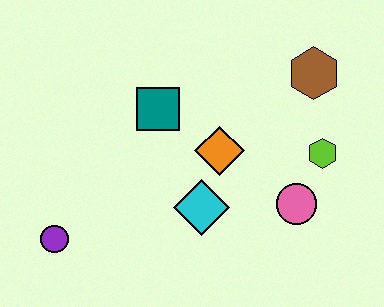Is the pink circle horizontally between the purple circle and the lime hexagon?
Yes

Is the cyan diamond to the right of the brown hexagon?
No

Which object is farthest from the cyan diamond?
The brown hexagon is farthest from the cyan diamond.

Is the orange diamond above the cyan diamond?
Yes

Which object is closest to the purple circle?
The cyan diamond is closest to the purple circle.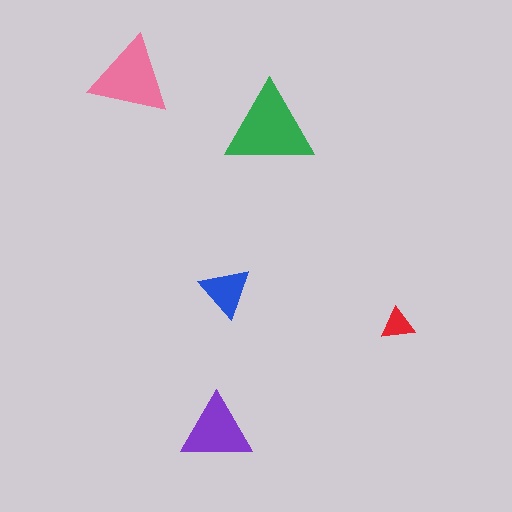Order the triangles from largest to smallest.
the green one, the pink one, the purple one, the blue one, the red one.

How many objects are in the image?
There are 5 objects in the image.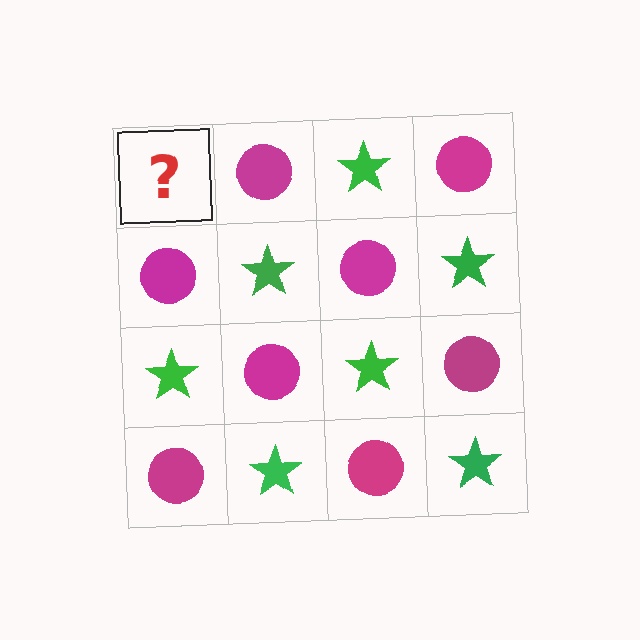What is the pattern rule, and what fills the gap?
The rule is that it alternates green star and magenta circle in a checkerboard pattern. The gap should be filled with a green star.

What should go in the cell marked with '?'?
The missing cell should contain a green star.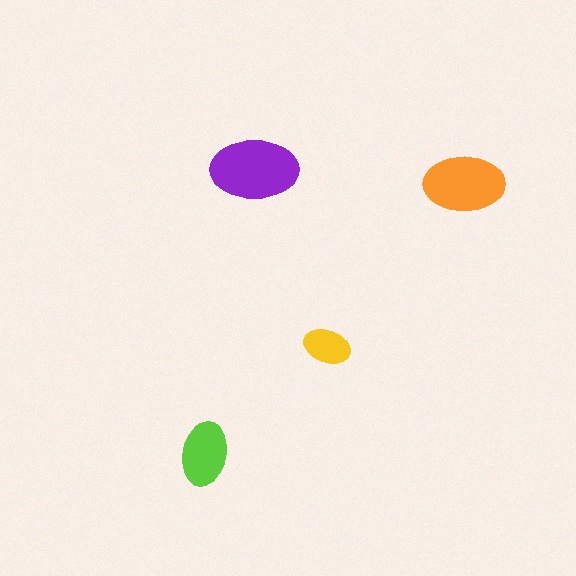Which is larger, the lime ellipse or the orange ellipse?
The orange one.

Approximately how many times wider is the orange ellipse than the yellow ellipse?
About 1.5 times wider.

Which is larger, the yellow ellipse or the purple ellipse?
The purple one.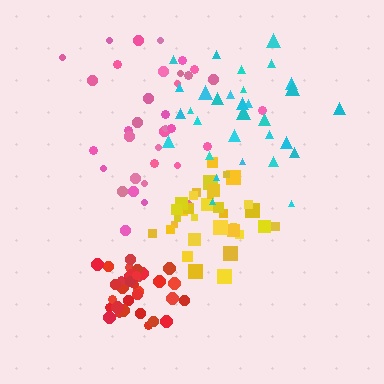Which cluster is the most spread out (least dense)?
Pink.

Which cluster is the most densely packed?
Red.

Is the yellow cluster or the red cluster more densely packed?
Red.